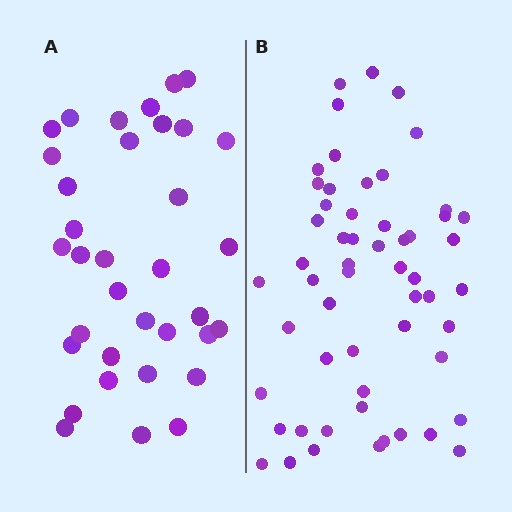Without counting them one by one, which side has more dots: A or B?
Region B (the right region) has more dots.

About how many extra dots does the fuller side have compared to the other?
Region B has approximately 20 more dots than region A.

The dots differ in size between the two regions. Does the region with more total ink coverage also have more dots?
No. Region A has more total ink coverage because its dots are larger, but region B actually contains more individual dots. Total area can be misleading — the number of items is what matters here.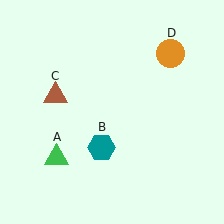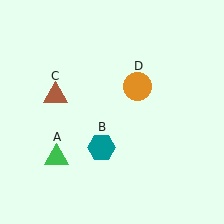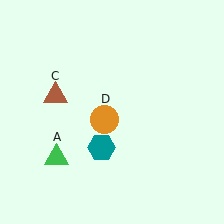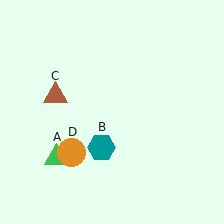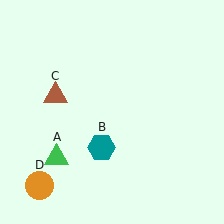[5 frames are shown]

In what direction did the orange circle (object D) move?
The orange circle (object D) moved down and to the left.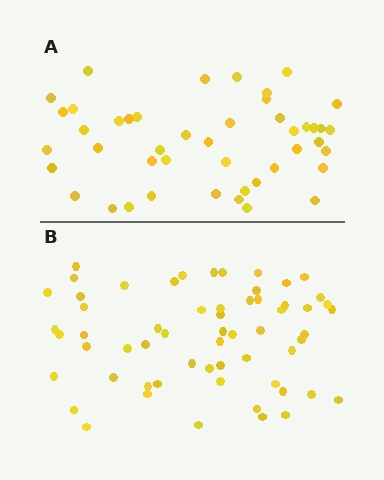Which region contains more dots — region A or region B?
Region B (the bottom region) has more dots.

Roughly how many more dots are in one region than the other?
Region B has approximately 15 more dots than region A.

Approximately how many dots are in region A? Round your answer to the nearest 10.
About 40 dots. (The exact count is 45, which rounds to 40.)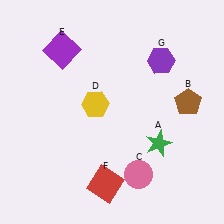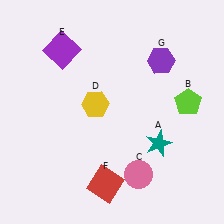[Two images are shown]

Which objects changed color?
A changed from green to teal. B changed from brown to lime.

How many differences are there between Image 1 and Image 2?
There are 2 differences between the two images.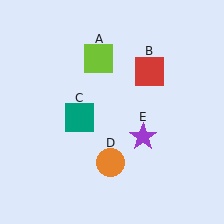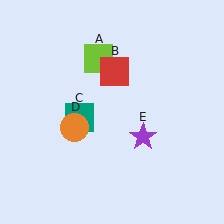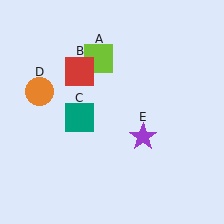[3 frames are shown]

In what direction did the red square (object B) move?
The red square (object B) moved left.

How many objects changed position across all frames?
2 objects changed position: red square (object B), orange circle (object D).